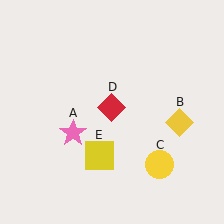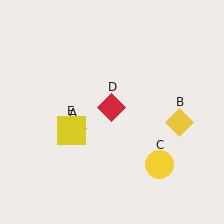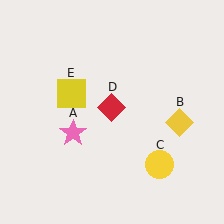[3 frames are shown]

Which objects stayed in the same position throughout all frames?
Pink star (object A) and yellow diamond (object B) and yellow circle (object C) and red diamond (object D) remained stationary.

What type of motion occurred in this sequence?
The yellow square (object E) rotated clockwise around the center of the scene.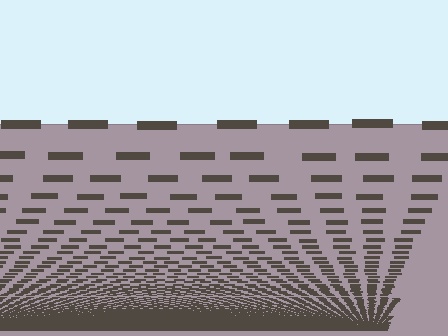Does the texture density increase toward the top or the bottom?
Density increases toward the bottom.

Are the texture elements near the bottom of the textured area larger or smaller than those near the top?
Smaller. The gradient is inverted — elements near the bottom are smaller and denser.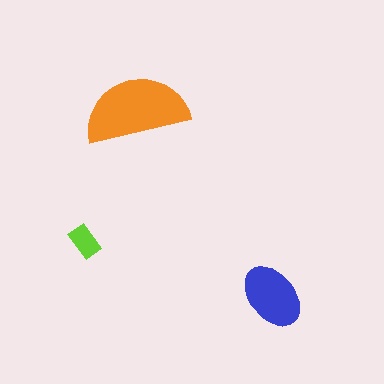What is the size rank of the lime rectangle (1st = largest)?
3rd.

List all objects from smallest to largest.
The lime rectangle, the blue ellipse, the orange semicircle.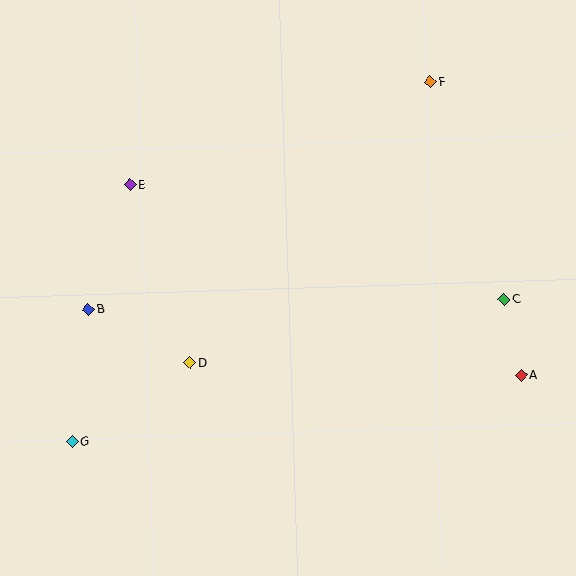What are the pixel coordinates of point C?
Point C is at (504, 300).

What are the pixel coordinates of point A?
Point A is at (521, 376).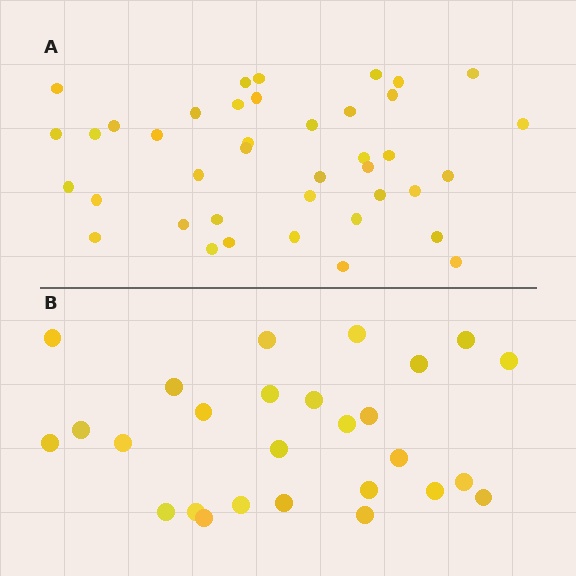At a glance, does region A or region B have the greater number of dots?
Region A (the top region) has more dots.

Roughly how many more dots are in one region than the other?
Region A has approximately 15 more dots than region B.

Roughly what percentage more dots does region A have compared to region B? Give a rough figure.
About 50% more.